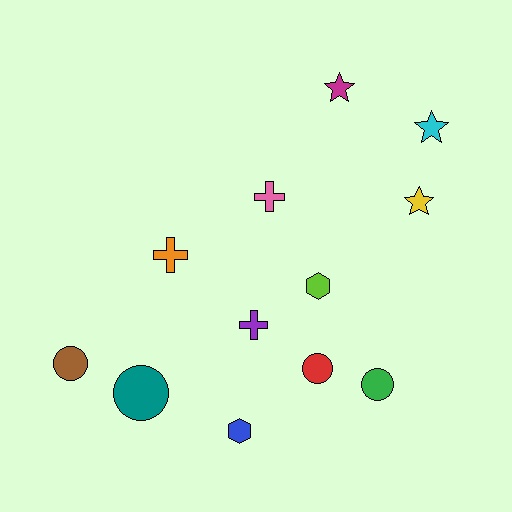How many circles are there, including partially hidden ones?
There are 4 circles.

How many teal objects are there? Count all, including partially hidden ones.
There is 1 teal object.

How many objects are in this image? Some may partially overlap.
There are 12 objects.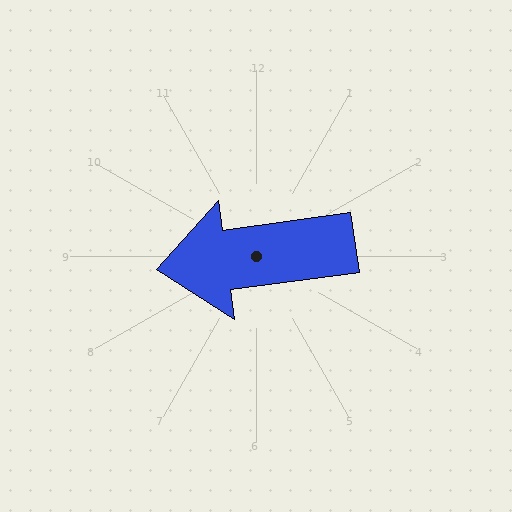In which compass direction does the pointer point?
West.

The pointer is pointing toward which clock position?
Roughly 9 o'clock.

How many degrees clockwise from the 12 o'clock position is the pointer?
Approximately 262 degrees.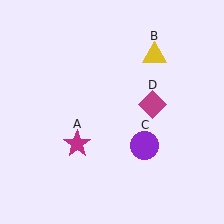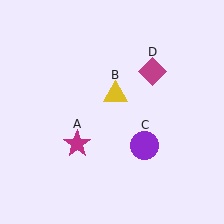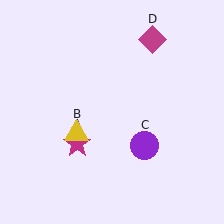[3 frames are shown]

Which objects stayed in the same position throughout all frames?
Magenta star (object A) and purple circle (object C) remained stationary.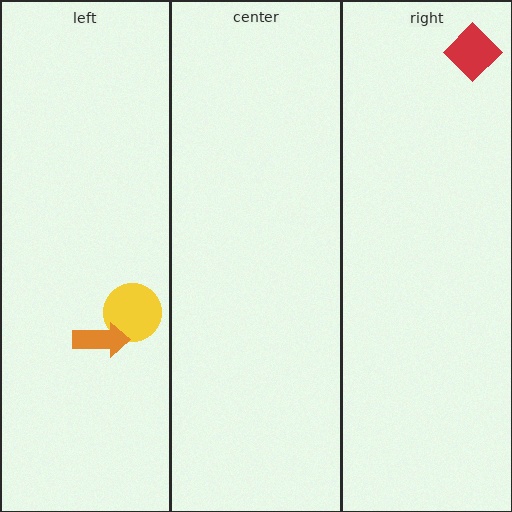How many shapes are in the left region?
2.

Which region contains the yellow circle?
The left region.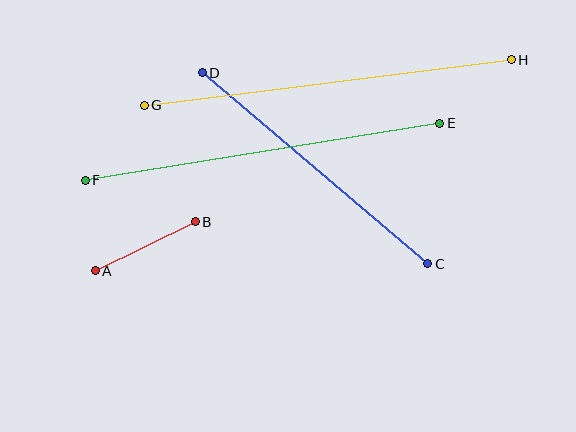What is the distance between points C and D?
The distance is approximately 296 pixels.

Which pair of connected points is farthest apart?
Points G and H are farthest apart.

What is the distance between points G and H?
The distance is approximately 370 pixels.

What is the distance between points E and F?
The distance is approximately 359 pixels.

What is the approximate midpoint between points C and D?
The midpoint is at approximately (315, 168) pixels.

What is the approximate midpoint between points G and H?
The midpoint is at approximately (328, 82) pixels.